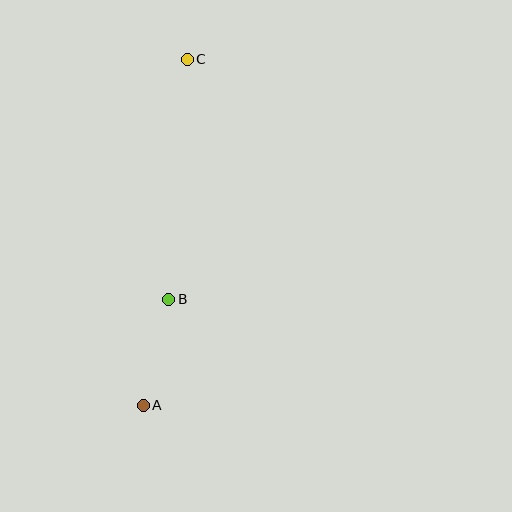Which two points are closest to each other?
Points A and B are closest to each other.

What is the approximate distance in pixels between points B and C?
The distance between B and C is approximately 241 pixels.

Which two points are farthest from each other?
Points A and C are farthest from each other.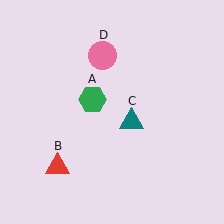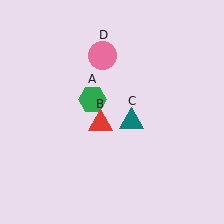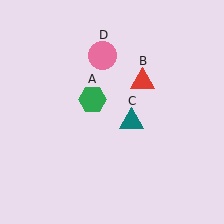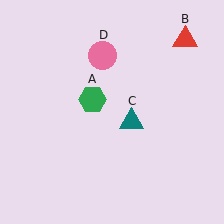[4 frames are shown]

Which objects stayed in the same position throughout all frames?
Green hexagon (object A) and teal triangle (object C) and pink circle (object D) remained stationary.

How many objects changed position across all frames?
1 object changed position: red triangle (object B).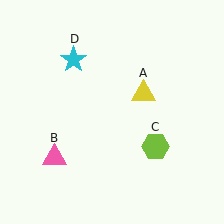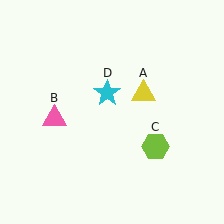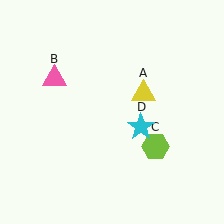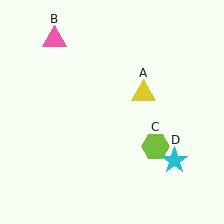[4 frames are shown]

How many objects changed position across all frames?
2 objects changed position: pink triangle (object B), cyan star (object D).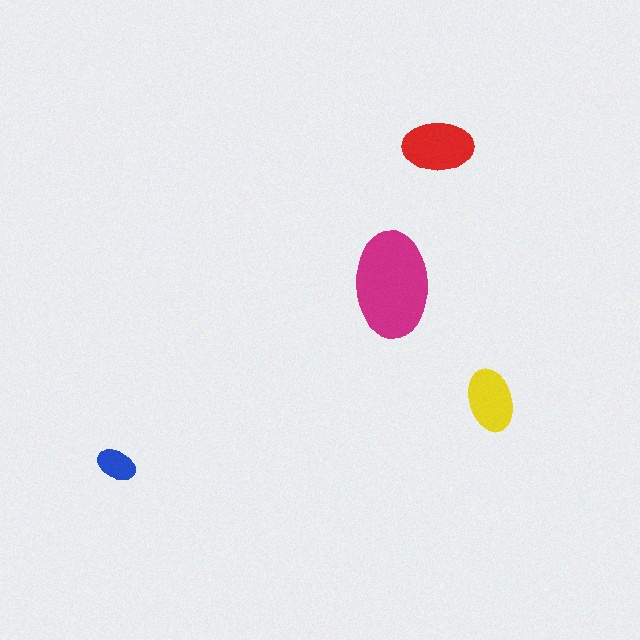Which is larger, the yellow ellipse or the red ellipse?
The red one.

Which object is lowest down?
The blue ellipse is bottommost.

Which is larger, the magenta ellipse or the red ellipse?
The magenta one.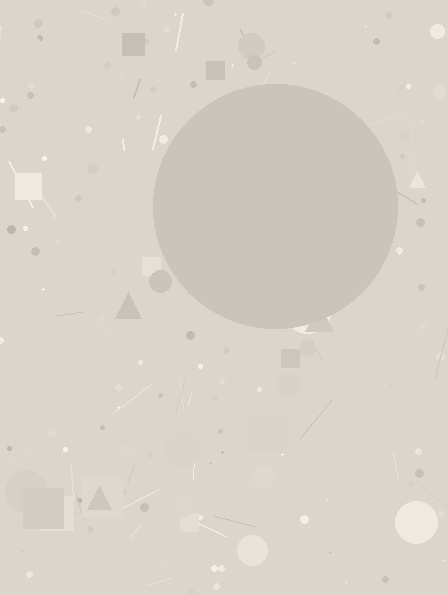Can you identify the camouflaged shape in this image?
The camouflaged shape is a circle.